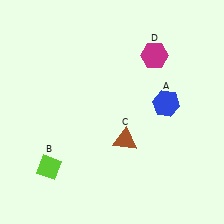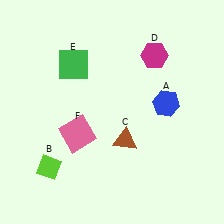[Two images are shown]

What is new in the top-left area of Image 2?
A green square (E) was added in the top-left area of Image 2.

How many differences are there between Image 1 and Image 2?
There are 2 differences between the two images.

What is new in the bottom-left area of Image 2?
A pink square (F) was added in the bottom-left area of Image 2.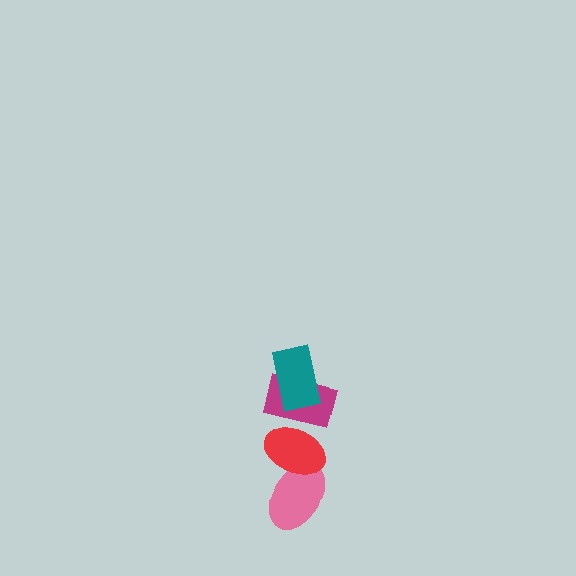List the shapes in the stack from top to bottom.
From top to bottom: the teal rectangle, the magenta rectangle, the red ellipse, the pink ellipse.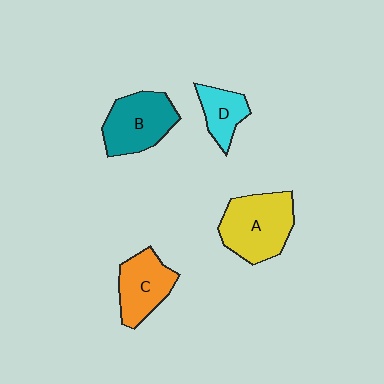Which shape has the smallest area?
Shape D (cyan).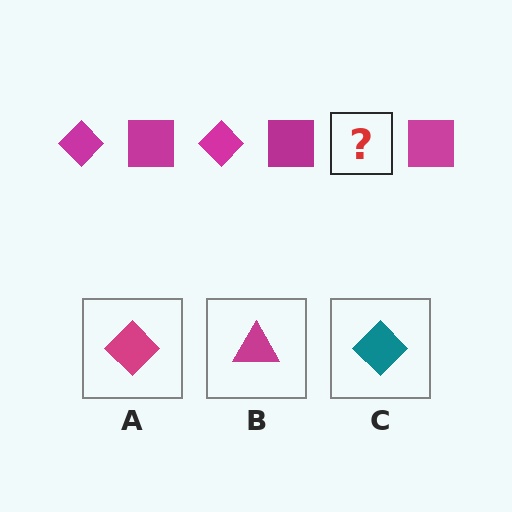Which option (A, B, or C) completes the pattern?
A.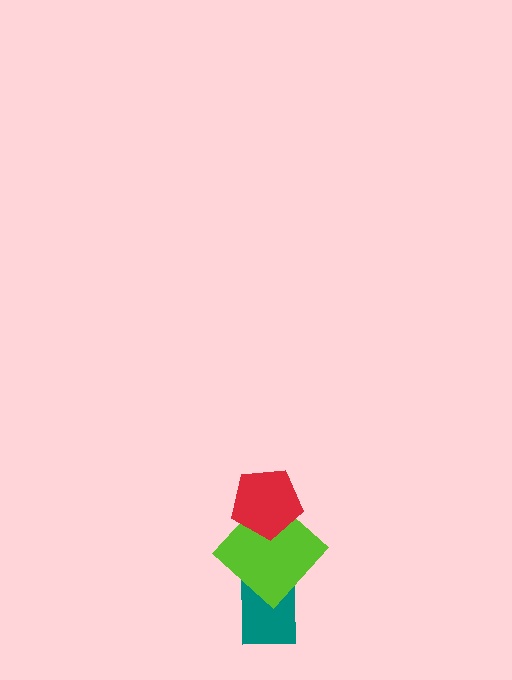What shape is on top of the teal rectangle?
The lime diamond is on top of the teal rectangle.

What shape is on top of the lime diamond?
The red pentagon is on top of the lime diamond.